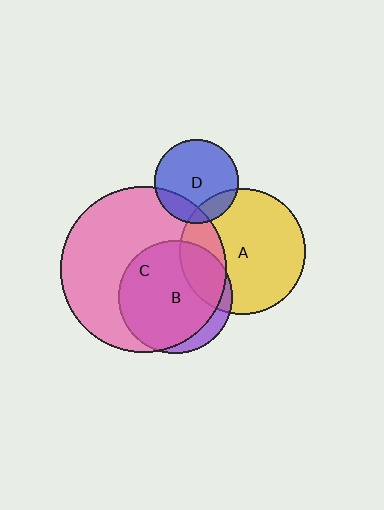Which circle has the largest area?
Circle C (pink).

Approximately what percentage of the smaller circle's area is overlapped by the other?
Approximately 15%.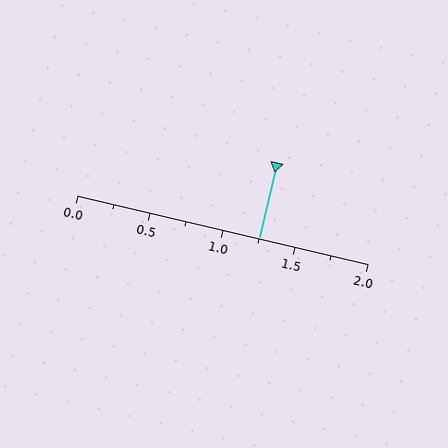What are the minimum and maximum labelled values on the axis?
The axis runs from 0.0 to 2.0.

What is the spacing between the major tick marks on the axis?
The major ticks are spaced 0.5 apart.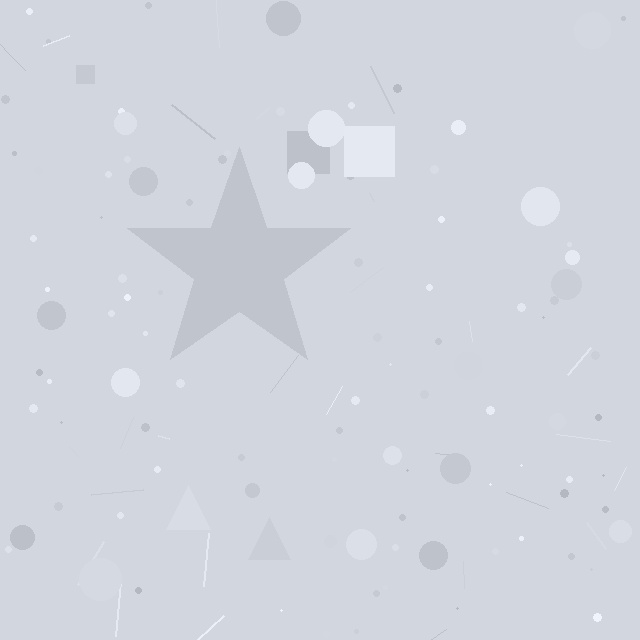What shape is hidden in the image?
A star is hidden in the image.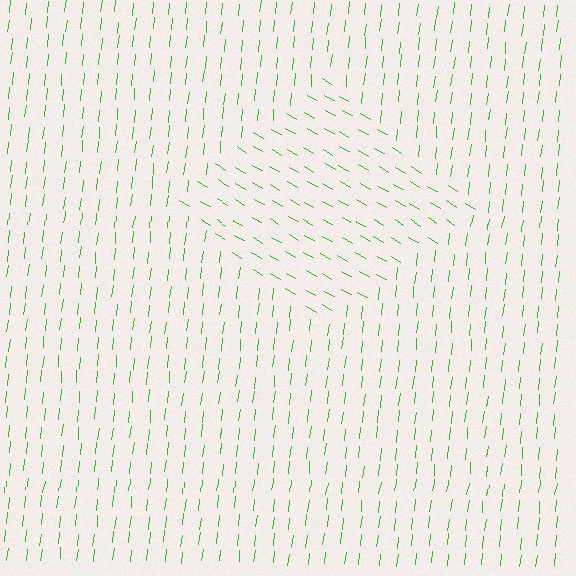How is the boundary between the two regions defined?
The boundary is defined purely by a change in line orientation (approximately 66 degrees difference). All lines are the same color and thickness.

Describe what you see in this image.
The image is filled with small green line segments. A diamond region in the image has lines oriented differently from the surrounding lines, creating a visible texture boundary.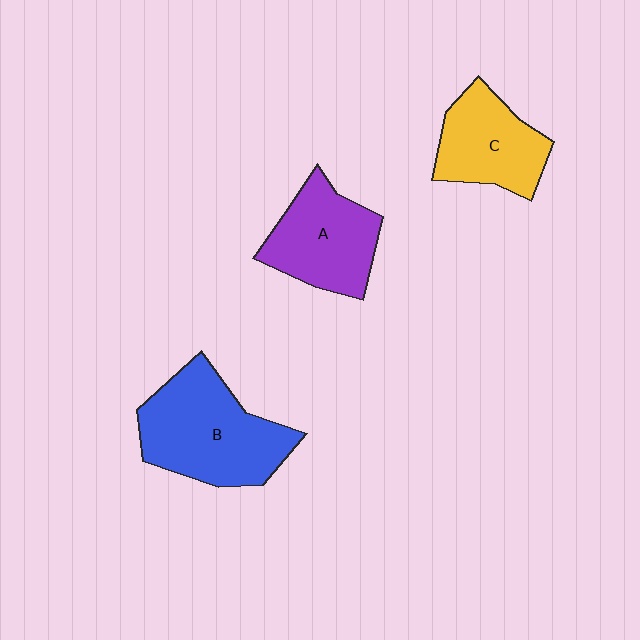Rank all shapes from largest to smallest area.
From largest to smallest: B (blue), A (purple), C (yellow).